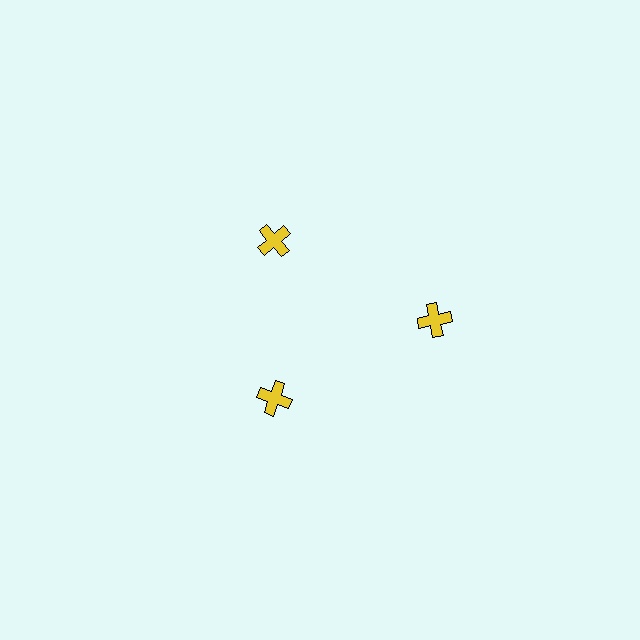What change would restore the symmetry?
The symmetry would be restored by moving it inward, back onto the ring so that all 3 crosses sit at equal angles and equal distance from the center.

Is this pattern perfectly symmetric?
No. The 3 yellow crosses are arranged in a ring, but one element near the 3 o'clock position is pushed outward from the center, breaking the 3-fold rotational symmetry.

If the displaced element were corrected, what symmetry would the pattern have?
It would have 3-fold rotational symmetry — the pattern would map onto itself every 120 degrees.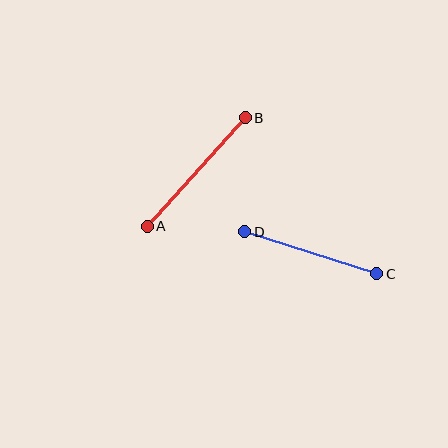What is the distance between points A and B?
The distance is approximately 147 pixels.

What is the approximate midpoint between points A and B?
The midpoint is at approximately (196, 172) pixels.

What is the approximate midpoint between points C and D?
The midpoint is at approximately (311, 253) pixels.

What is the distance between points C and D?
The distance is approximately 138 pixels.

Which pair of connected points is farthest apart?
Points A and B are farthest apart.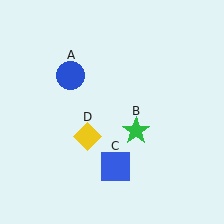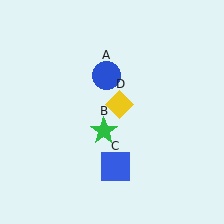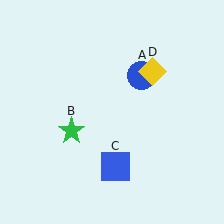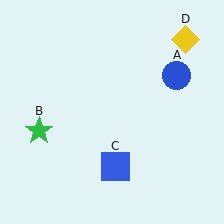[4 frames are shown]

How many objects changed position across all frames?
3 objects changed position: blue circle (object A), green star (object B), yellow diamond (object D).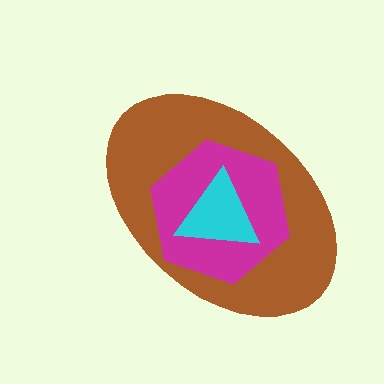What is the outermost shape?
The brown ellipse.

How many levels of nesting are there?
3.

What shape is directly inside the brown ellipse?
The magenta hexagon.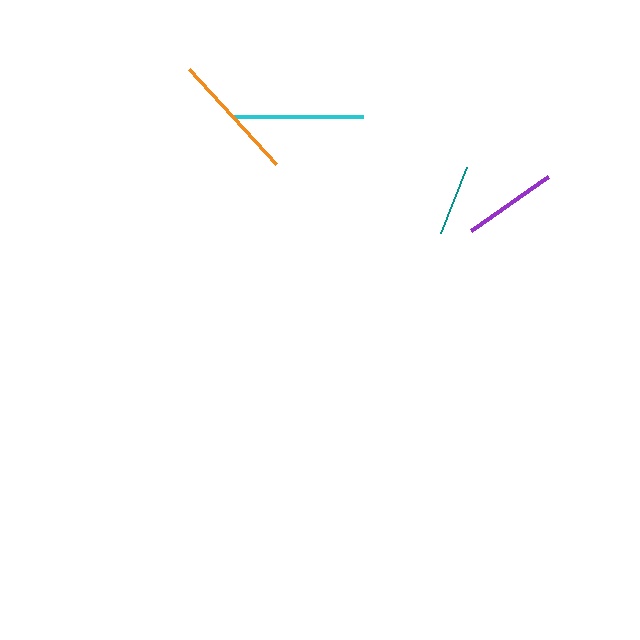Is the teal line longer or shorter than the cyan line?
The cyan line is longer than the teal line.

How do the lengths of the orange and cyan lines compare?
The orange and cyan lines are approximately the same length.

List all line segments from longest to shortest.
From longest to shortest: orange, cyan, purple, teal.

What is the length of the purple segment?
The purple segment is approximately 94 pixels long.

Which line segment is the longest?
The orange line is the longest at approximately 129 pixels.